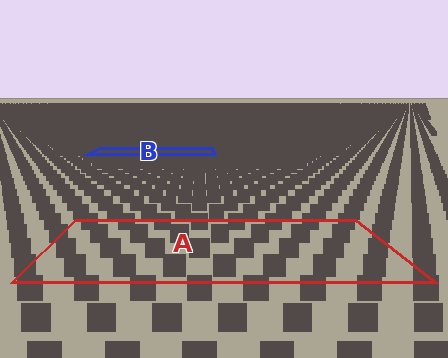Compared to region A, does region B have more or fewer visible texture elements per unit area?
Region B has more texture elements per unit area — they are packed more densely because it is farther away.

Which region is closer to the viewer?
Region A is closer. The texture elements there are larger and more spread out.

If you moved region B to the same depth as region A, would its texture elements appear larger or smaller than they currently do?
They would appear larger. At a closer depth, the same texture elements are projected at a bigger on-screen size.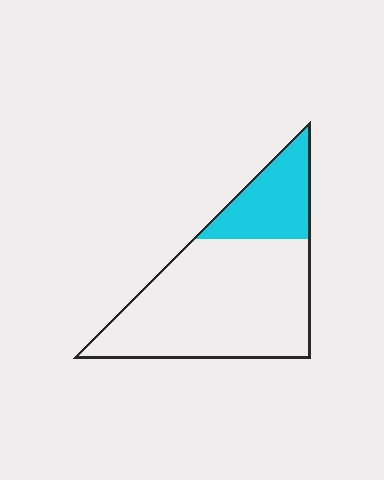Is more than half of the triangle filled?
No.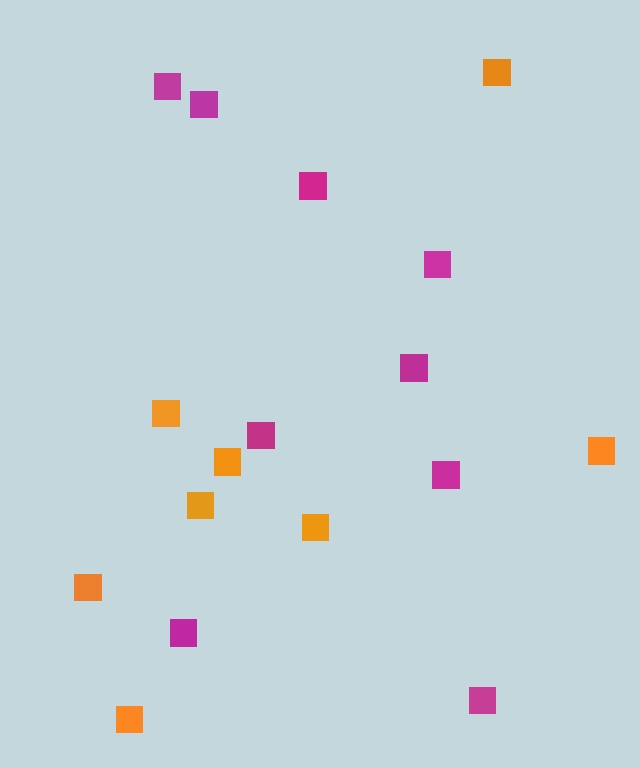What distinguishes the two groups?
There are 2 groups: one group of orange squares (8) and one group of magenta squares (9).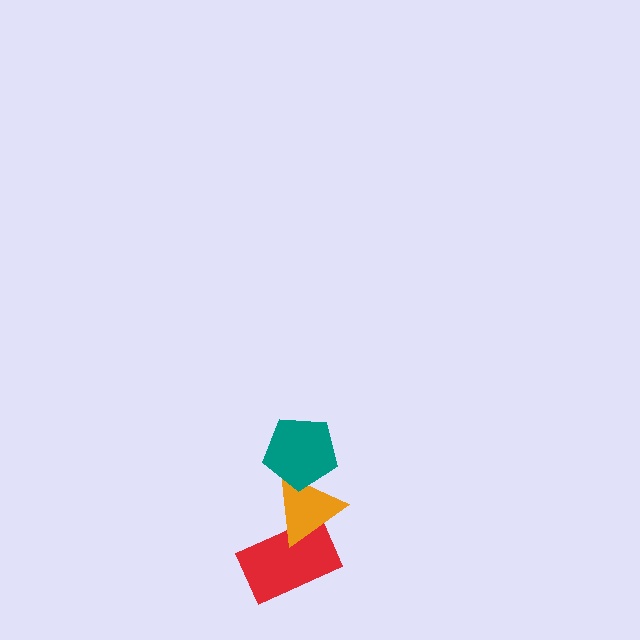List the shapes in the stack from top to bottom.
From top to bottom: the teal pentagon, the orange triangle, the red rectangle.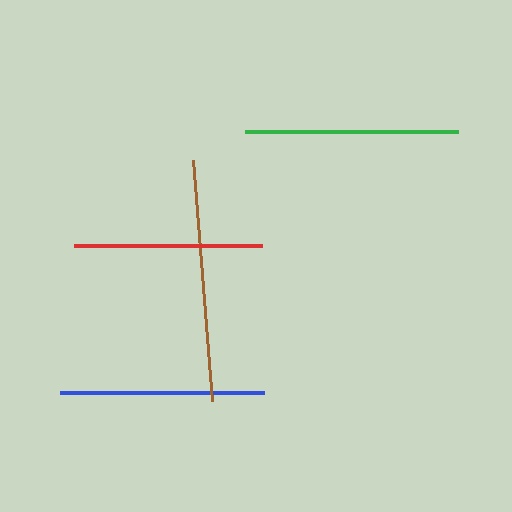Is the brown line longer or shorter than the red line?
The brown line is longer than the red line.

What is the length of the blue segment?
The blue segment is approximately 204 pixels long.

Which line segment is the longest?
The brown line is the longest at approximately 242 pixels.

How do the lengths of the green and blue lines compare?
The green and blue lines are approximately the same length.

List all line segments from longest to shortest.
From longest to shortest: brown, green, blue, red.